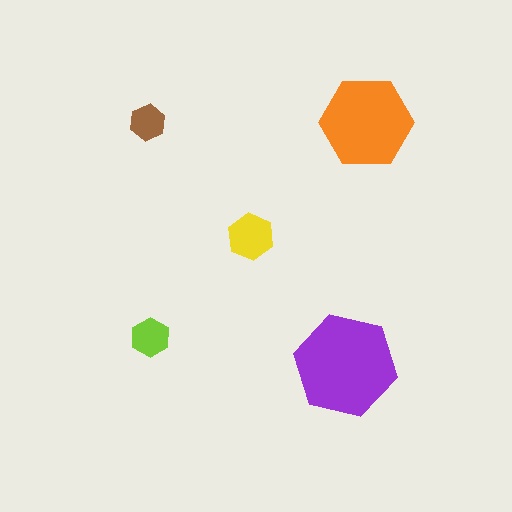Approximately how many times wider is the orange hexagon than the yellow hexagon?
About 2 times wider.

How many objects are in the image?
There are 5 objects in the image.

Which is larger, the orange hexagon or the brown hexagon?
The orange one.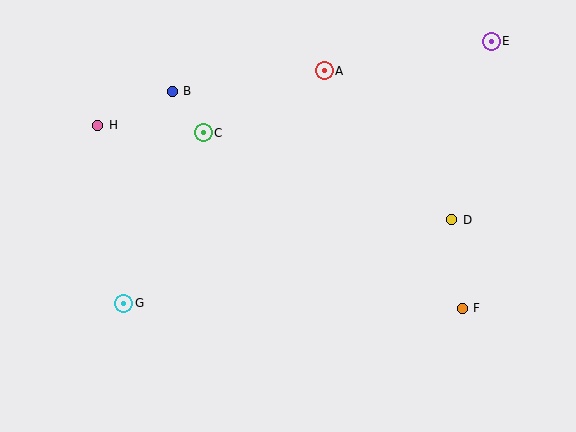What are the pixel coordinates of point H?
Point H is at (98, 126).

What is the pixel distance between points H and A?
The distance between H and A is 233 pixels.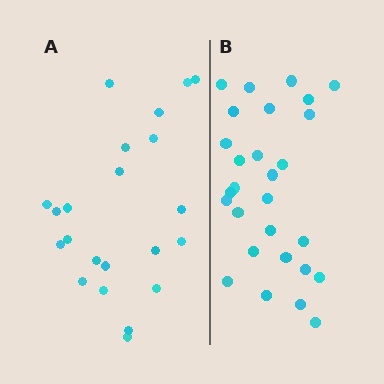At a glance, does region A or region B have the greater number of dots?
Region B (the right region) has more dots.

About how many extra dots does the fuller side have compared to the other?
Region B has about 6 more dots than region A.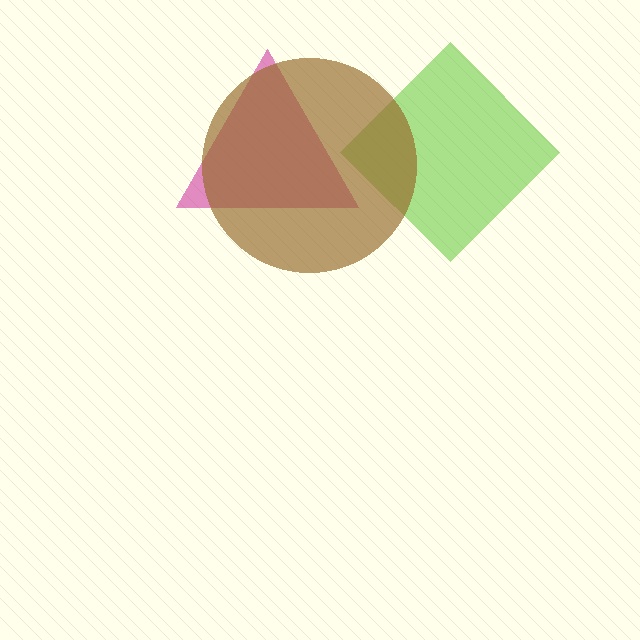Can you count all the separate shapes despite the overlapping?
Yes, there are 3 separate shapes.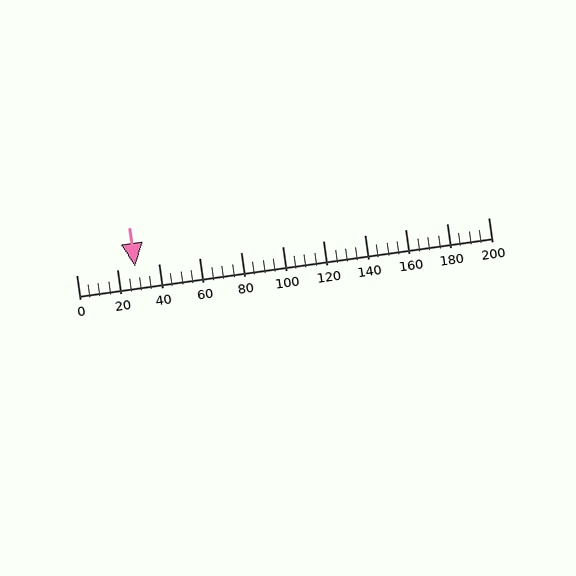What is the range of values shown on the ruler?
The ruler shows values from 0 to 200.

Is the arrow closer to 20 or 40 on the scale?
The arrow is closer to 20.